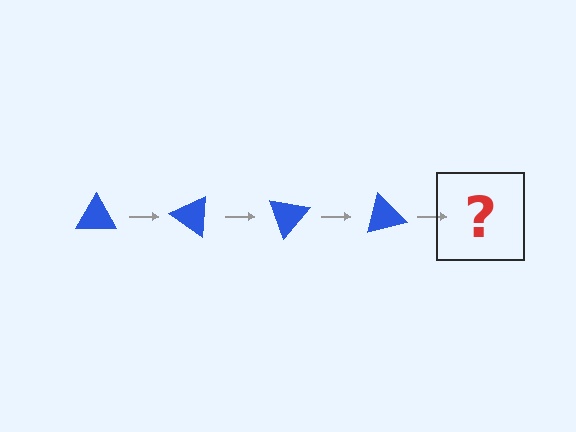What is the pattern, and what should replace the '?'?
The pattern is that the triangle rotates 35 degrees each step. The '?' should be a blue triangle rotated 140 degrees.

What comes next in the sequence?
The next element should be a blue triangle rotated 140 degrees.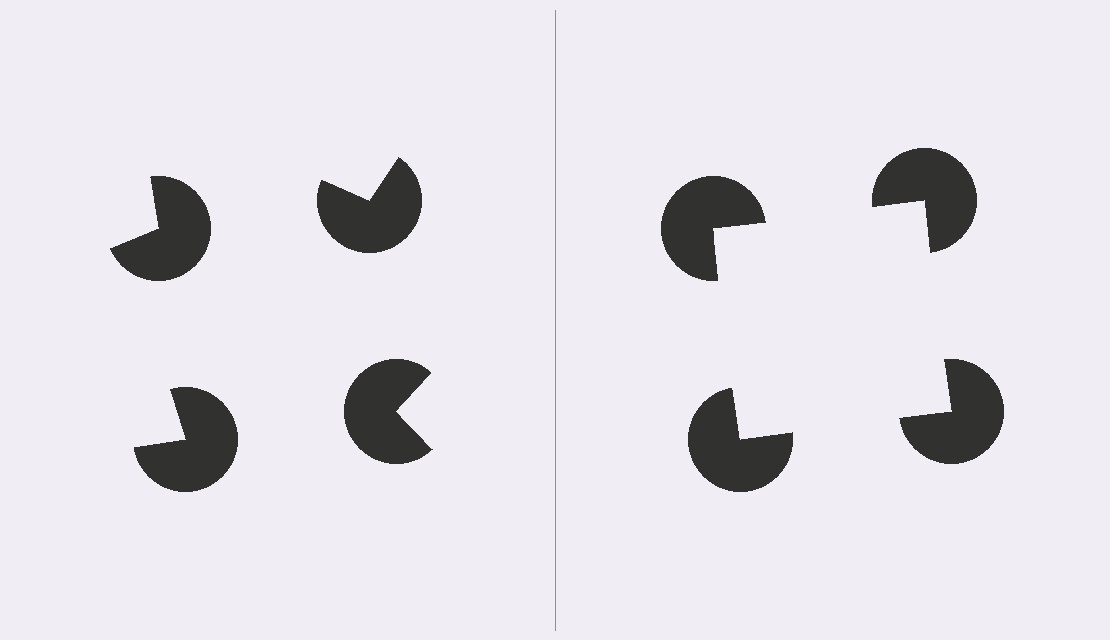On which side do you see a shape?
An illusory square appears on the right side. On the left side the wedge cuts are rotated, so no coherent shape forms.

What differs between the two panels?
The pac-man discs are positioned identically on both sides; only the wedge orientations differ. On the right they align to a square; on the left they are misaligned.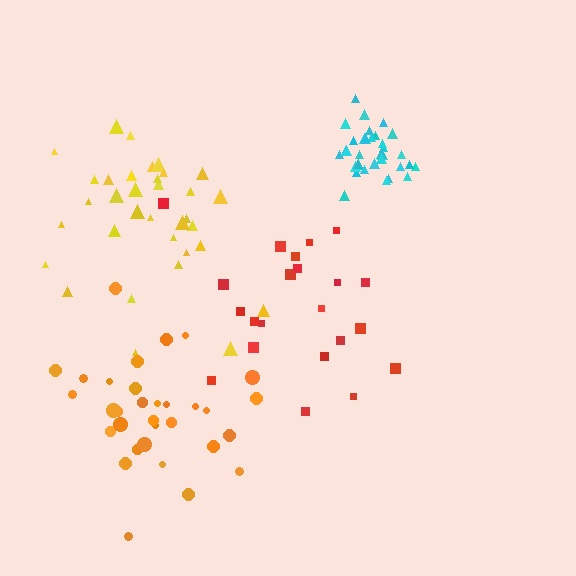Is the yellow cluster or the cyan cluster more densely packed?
Cyan.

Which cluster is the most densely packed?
Cyan.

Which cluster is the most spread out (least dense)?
Red.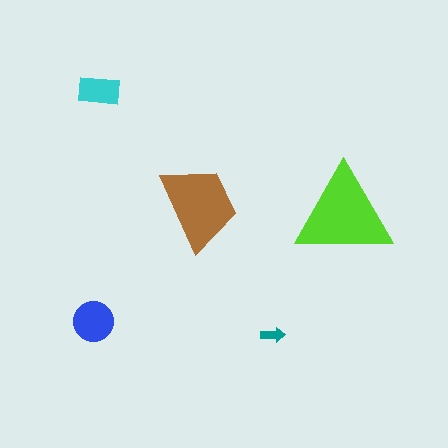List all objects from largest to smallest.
The lime triangle, the brown trapezoid, the blue circle, the cyan rectangle, the teal arrow.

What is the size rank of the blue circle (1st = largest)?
3rd.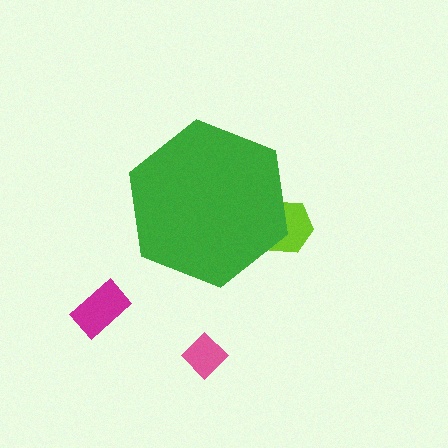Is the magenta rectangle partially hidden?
No, the magenta rectangle is fully visible.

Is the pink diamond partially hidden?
No, the pink diamond is fully visible.